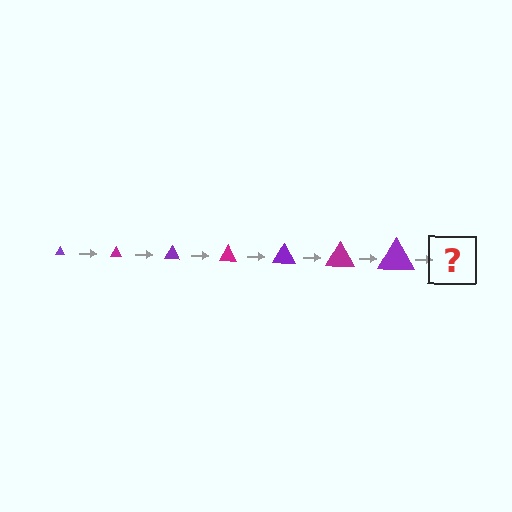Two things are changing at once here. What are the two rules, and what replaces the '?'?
The two rules are that the triangle grows larger each step and the color cycles through purple and magenta. The '?' should be a magenta triangle, larger than the previous one.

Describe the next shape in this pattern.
It should be a magenta triangle, larger than the previous one.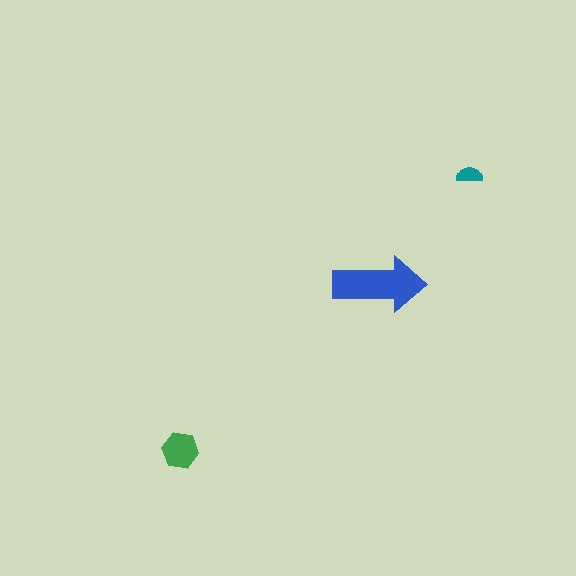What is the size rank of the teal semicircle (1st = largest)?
3rd.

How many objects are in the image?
There are 3 objects in the image.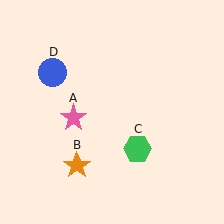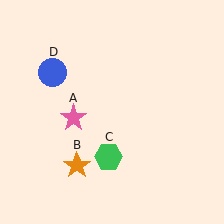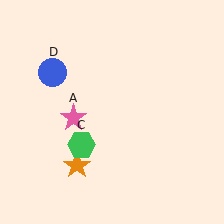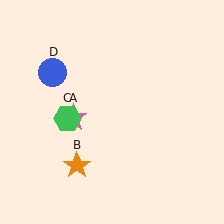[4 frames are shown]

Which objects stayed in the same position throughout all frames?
Pink star (object A) and orange star (object B) and blue circle (object D) remained stationary.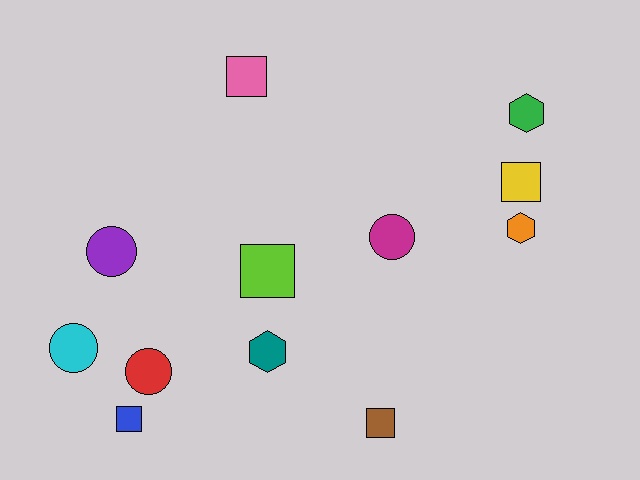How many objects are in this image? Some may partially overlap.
There are 12 objects.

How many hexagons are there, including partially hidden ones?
There are 3 hexagons.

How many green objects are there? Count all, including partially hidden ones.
There is 1 green object.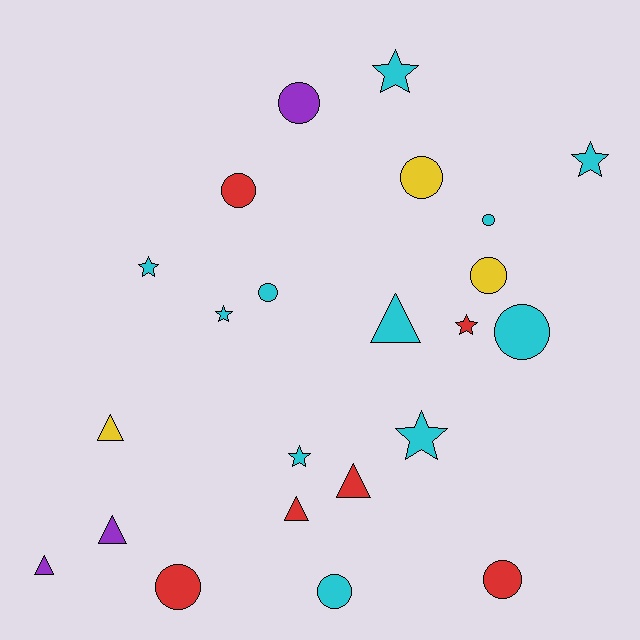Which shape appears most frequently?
Circle, with 10 objects.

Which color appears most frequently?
Cyan, with 11 objects.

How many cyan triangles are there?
There is 1 cyan triangle.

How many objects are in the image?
There are 23 objects.